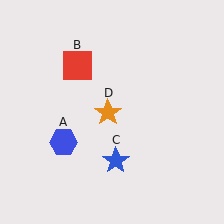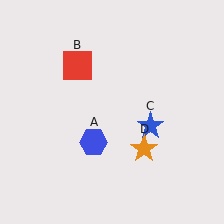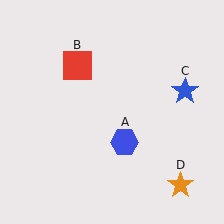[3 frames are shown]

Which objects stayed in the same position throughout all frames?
Red square (object B) remained stationary.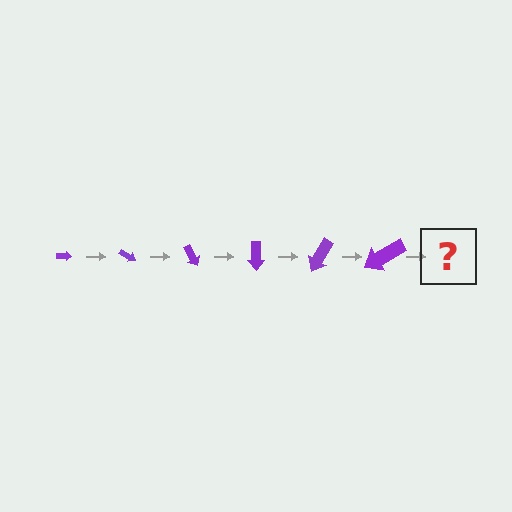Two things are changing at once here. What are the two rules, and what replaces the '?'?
The two rules are that the arrow grows larger each step and it rotates 30 degrees each step. The '?' should be an arrow, larger than the previous one and rotated 180 degrees from the start.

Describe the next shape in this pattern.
It should be an arrow, larger than the previous one and rotated 180 degrees from the start.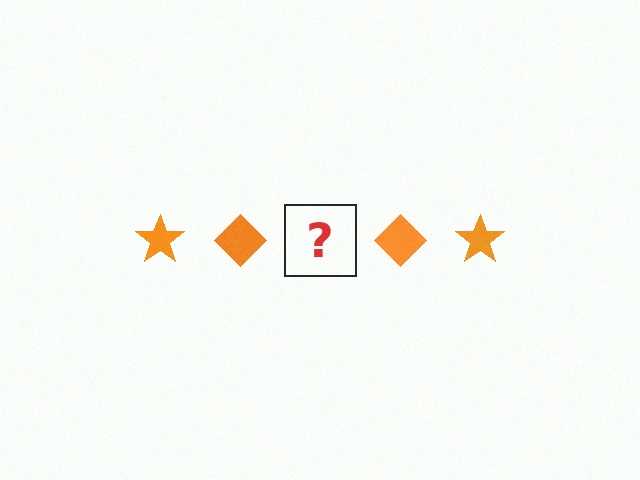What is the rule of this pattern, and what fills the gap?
The rule is that the pattern cycles through star, diamond shapes in orange. The gap should be filled with an orange star.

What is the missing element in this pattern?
The missing element is an orange star.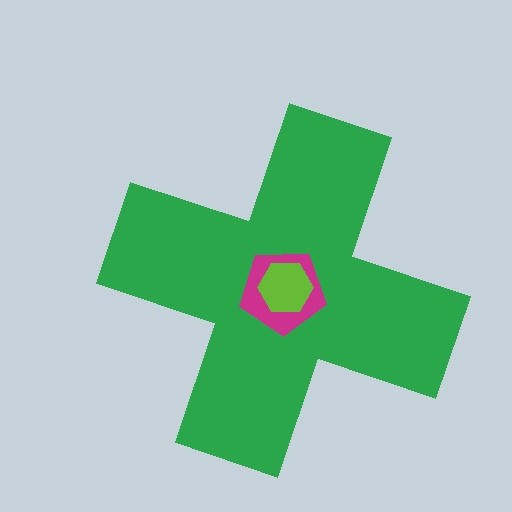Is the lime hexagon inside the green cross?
Yes.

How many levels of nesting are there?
3.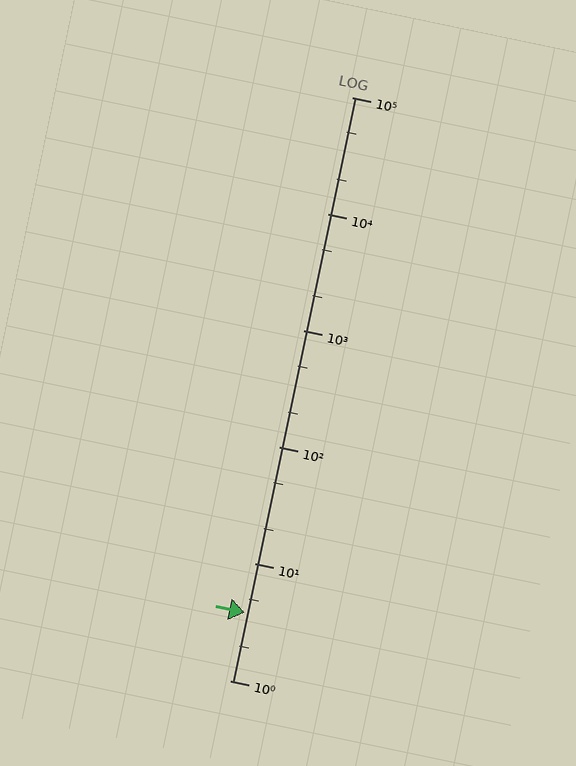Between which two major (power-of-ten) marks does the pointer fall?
The pointer is between 1 and 10.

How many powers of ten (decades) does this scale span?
The scale spans 5 decades, from 1 to 100000.